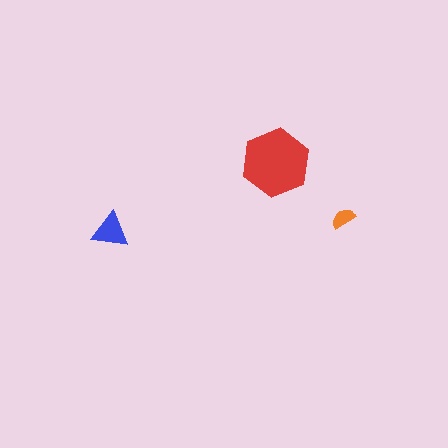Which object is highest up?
The red hexagon is topmost.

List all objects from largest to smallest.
The red hexagon, the blue triangle, the orange semicircle.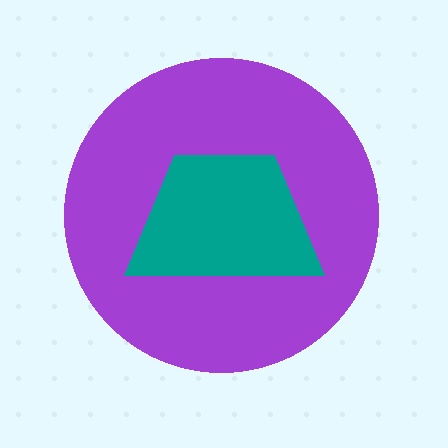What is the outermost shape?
The purple circle.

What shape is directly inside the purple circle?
The teal trapezoid.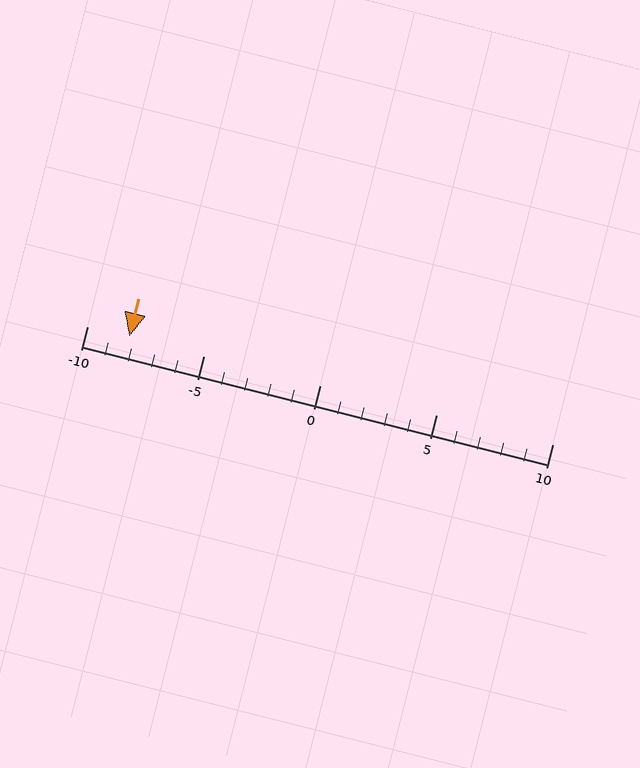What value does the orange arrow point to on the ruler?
The orange arrow points to approximately -8.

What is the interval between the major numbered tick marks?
The major tick marks are spaced 5 units apart.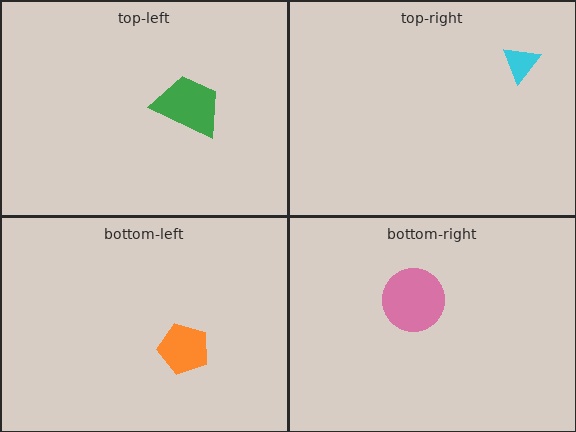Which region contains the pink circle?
The bottom-right region.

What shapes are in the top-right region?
The cyan triangle.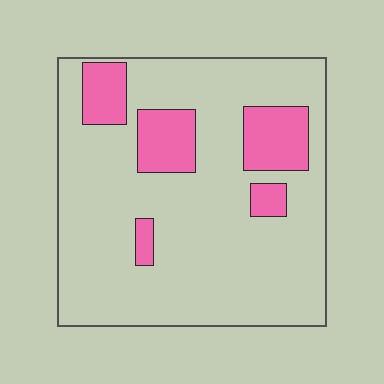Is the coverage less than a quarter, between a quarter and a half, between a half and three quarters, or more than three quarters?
Less than a quarter.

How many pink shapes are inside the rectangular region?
5.